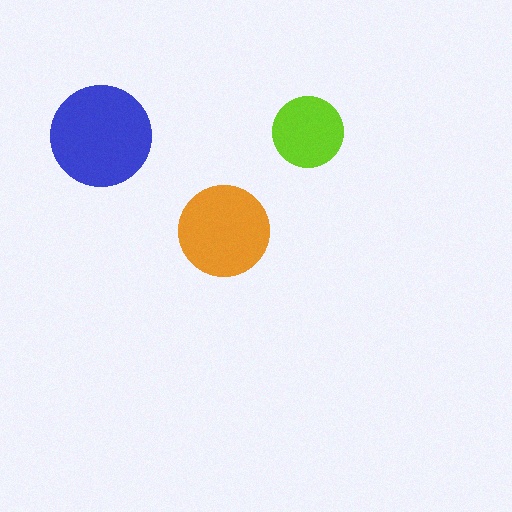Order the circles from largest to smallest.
the blue one, the orange one, the lime one.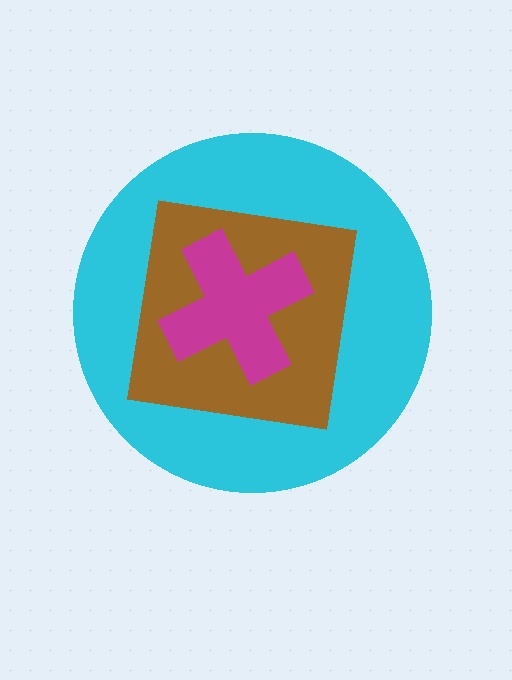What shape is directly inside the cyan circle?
The brown square.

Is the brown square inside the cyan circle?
Yes.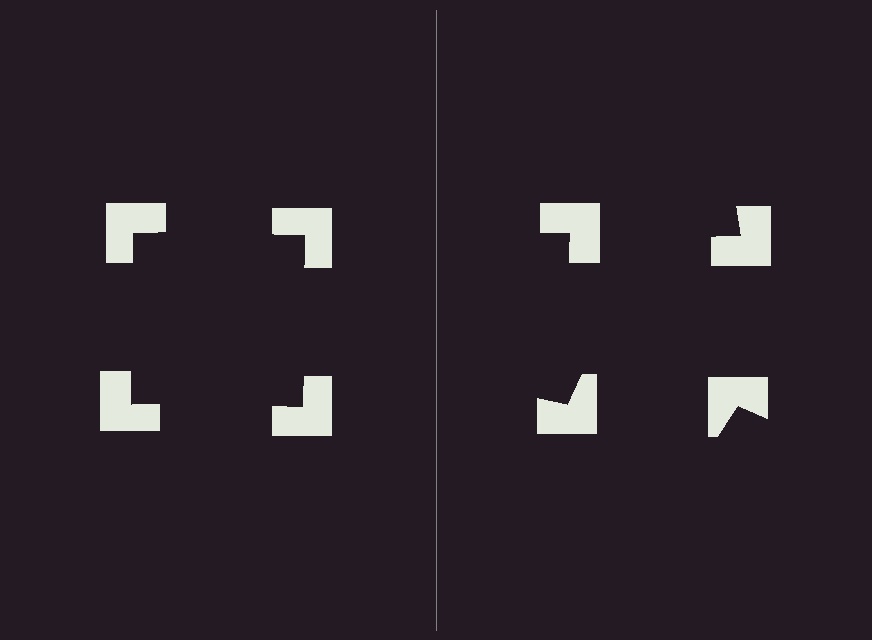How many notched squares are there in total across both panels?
8 — 4 on each side.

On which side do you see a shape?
An illusory square appears on the left side. On the right side the wedge cuts are rotated, so no coherent shape forms.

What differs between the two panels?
The notched squares are positioned identically on both sides; only the wedge orientations differ. On the left they align to a square; on the right they are misaligned.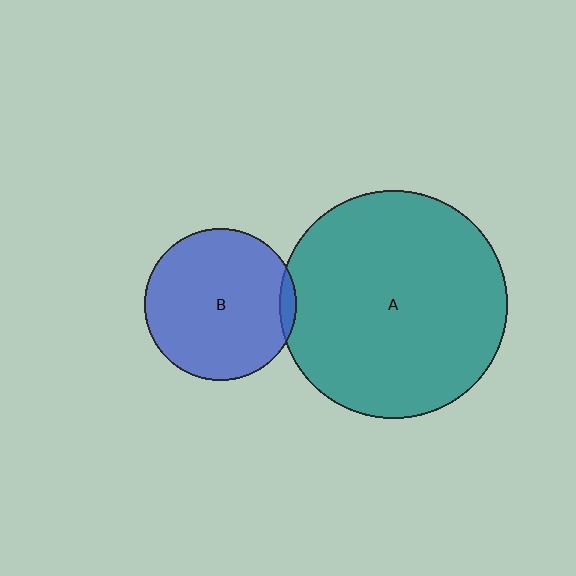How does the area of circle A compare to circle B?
Approximately 2.3 times.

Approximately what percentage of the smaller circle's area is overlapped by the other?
Approximately 5%.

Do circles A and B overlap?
Yes.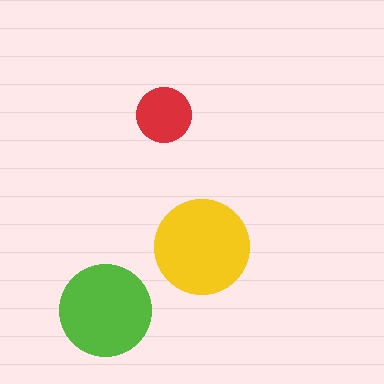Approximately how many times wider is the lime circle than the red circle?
About 1.5 times wider.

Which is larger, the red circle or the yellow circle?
The yellow one.